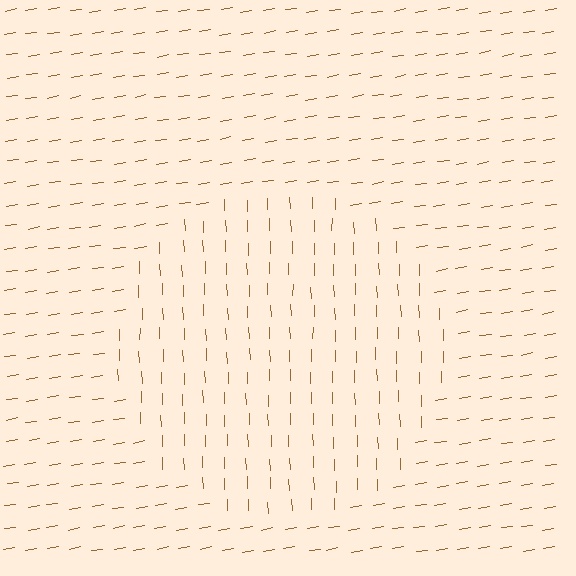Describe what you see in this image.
The image is filled with small brown line segments. A circle region in the image has lines oriented differently from the surrounding lines, creating a visible texture boundary.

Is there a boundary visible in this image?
Yes, there is a texture boundary formed by a change in line orientation.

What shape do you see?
I see a circle.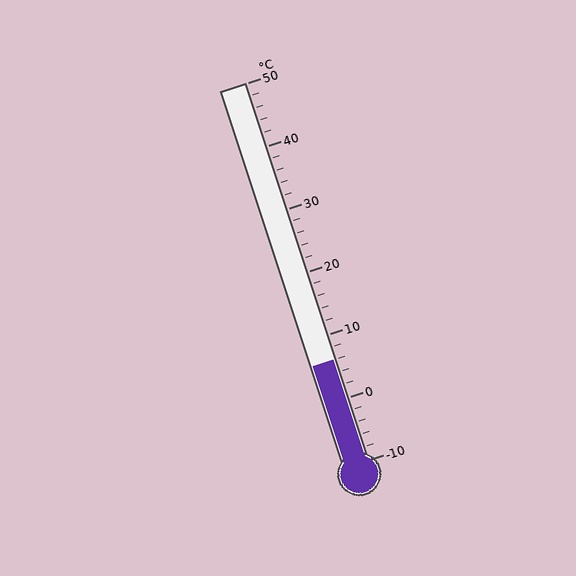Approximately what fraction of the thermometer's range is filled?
The thermometer is filled to approximately 25% of its range.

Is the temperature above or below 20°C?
The temperature is below 20°C.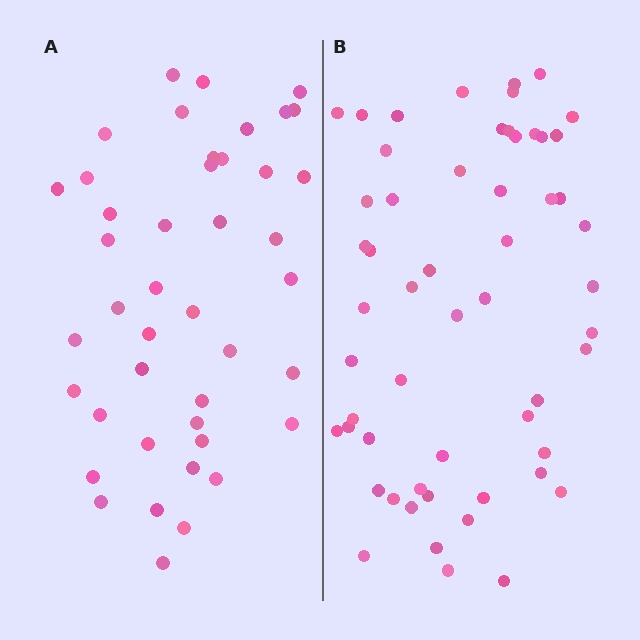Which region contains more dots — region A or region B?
Region B (the right region) has more dots.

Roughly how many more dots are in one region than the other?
Region B has approximately 15 more dots than region A.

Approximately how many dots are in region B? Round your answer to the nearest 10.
About 60 dots. (The exact count is 56, which rounds to 60.)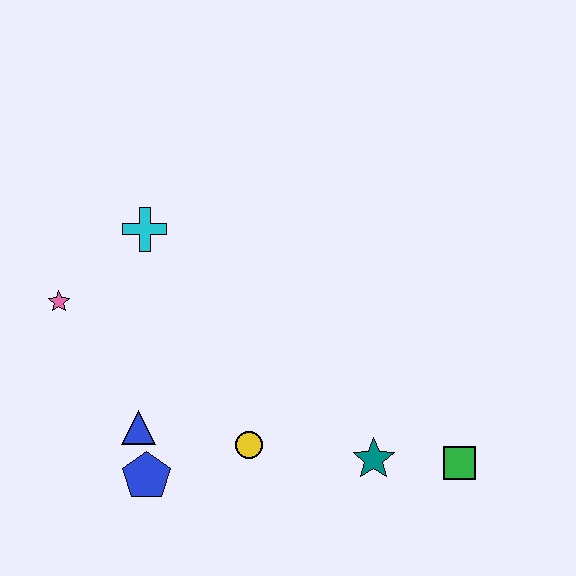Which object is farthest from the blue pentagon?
The green square is farthest from the blue pentagon.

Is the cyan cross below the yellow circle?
No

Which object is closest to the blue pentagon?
The blue triangle is closest to the blue pentagon.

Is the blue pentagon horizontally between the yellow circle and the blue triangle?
Yes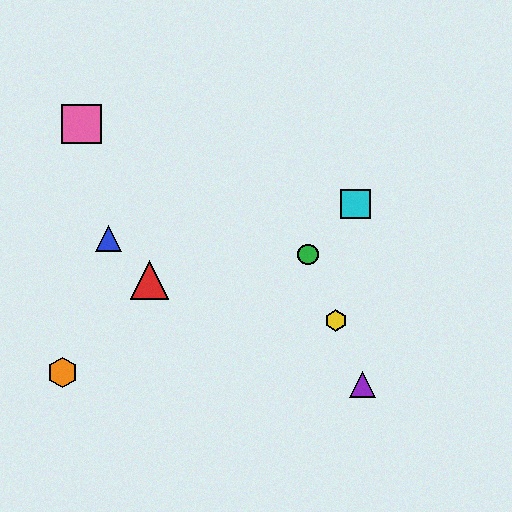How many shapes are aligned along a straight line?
3 shapes (the green circle, the yellow hexagon, the purple triangle) are aligned along a straight line.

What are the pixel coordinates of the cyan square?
The cyan square is at (356, 204).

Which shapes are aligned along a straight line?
The green circle, the yellow hexagon, the purple triangle are aligned along a straight line.